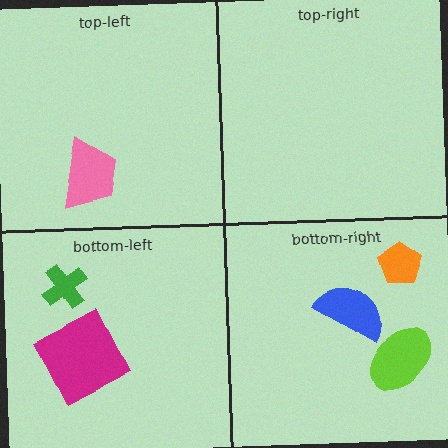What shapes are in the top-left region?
The pink trapezoid.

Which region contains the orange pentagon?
The bottom-right region.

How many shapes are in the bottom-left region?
2.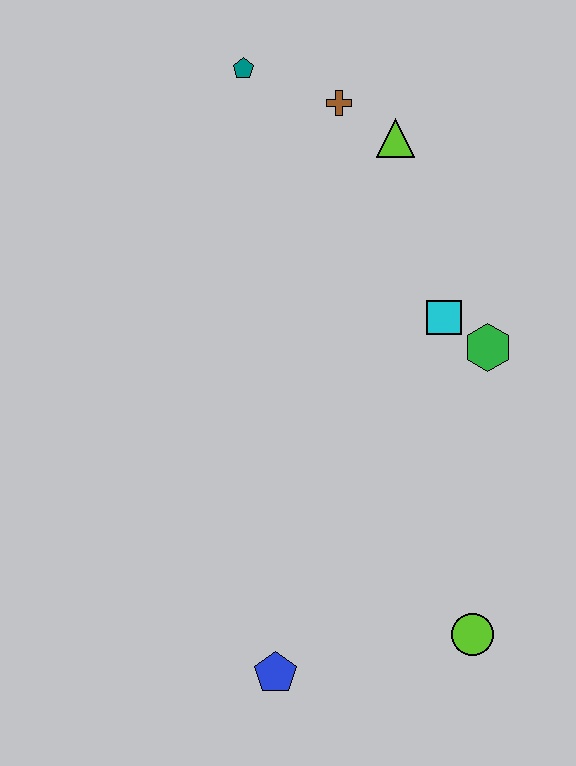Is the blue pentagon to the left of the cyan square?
Yes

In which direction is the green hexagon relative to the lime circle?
The green hexagon is above the lime circle.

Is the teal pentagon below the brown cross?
No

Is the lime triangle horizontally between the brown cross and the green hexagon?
Yes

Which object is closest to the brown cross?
The lime triangle is closest to the brown cross.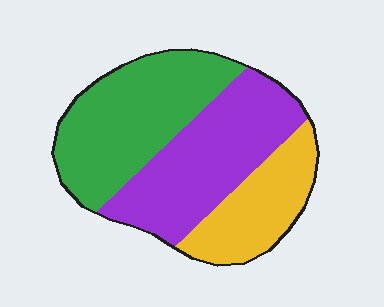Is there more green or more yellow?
Green.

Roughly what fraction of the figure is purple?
Purple takes up about three eighths (3/8) of the figure.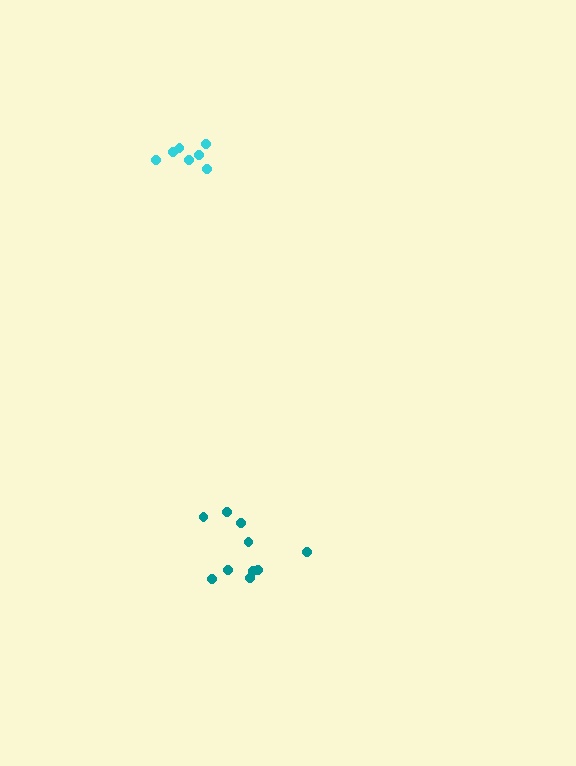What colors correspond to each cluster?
The clusters are colored: cyan, teal.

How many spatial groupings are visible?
There are 2 spatial groupings.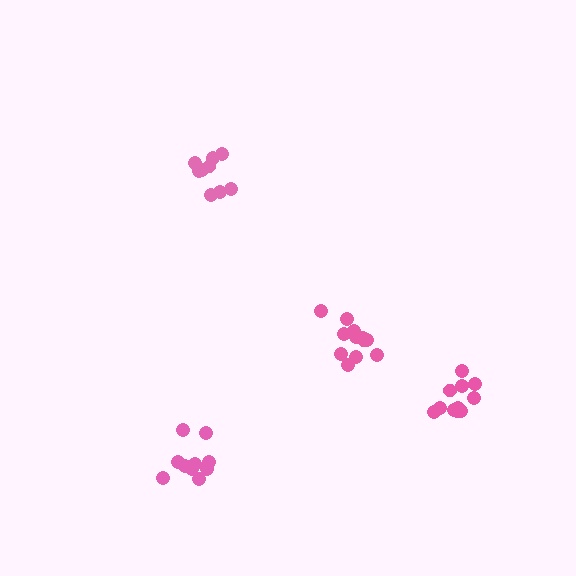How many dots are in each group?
Group 1: 9 dots, Group 2: 12 dots, Group 3: 10 dots, Group 4: 11 dots (42 total).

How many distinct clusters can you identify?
There are 4 distinct clusters.